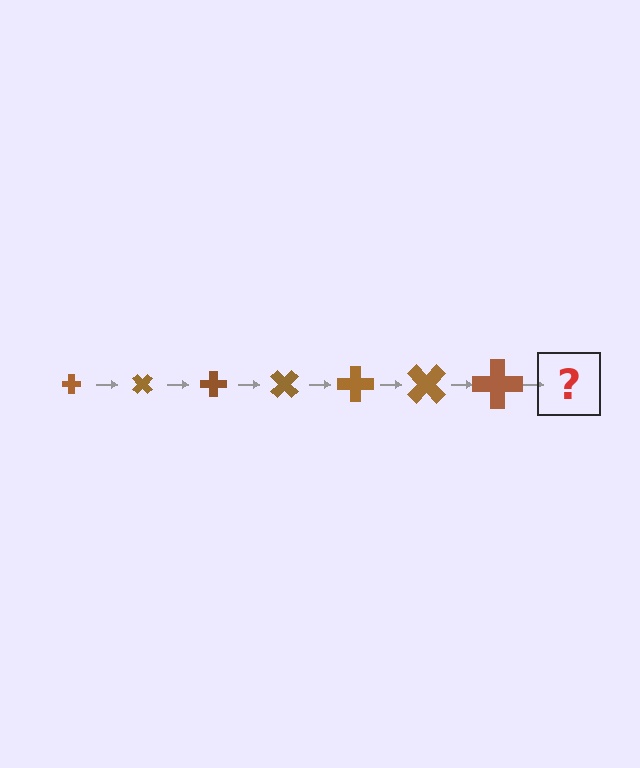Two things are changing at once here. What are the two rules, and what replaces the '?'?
The two rules are that the cross grows larger each step and it rotates 45 degrees each step. The '?' should be a cross, larger than the previous one and rotated 315 degrees from the start.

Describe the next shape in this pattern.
It should be a cross, larger than the previous one and rotated 315 degrees from the start.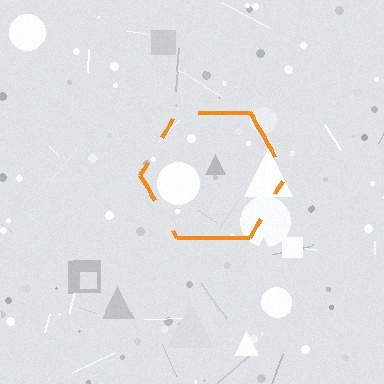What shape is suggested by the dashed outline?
The dashed outline suggests a hexagon.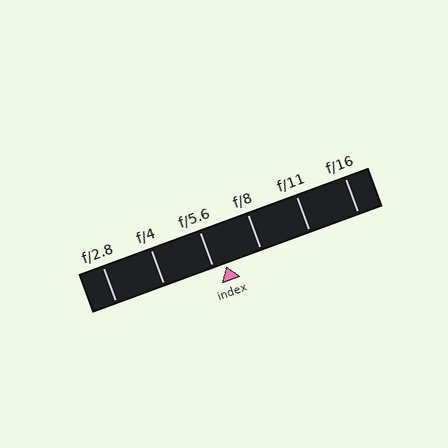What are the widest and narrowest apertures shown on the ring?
The widest aperture shown is f/2.8 and the narrowest is f/16.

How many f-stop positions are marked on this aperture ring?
There are 6 f-stop positions marked.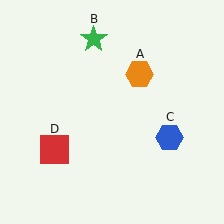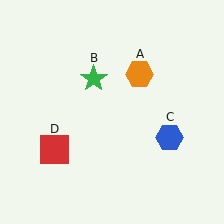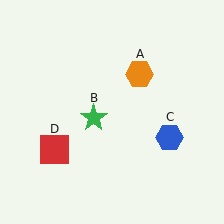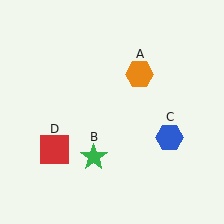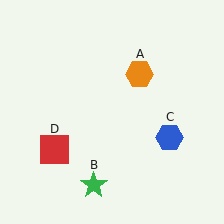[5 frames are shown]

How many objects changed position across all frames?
1 object changed position: green star (object B).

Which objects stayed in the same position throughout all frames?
Orange hexagon (object A) and blue hexagon (object C) and red square (object D) remained stationary.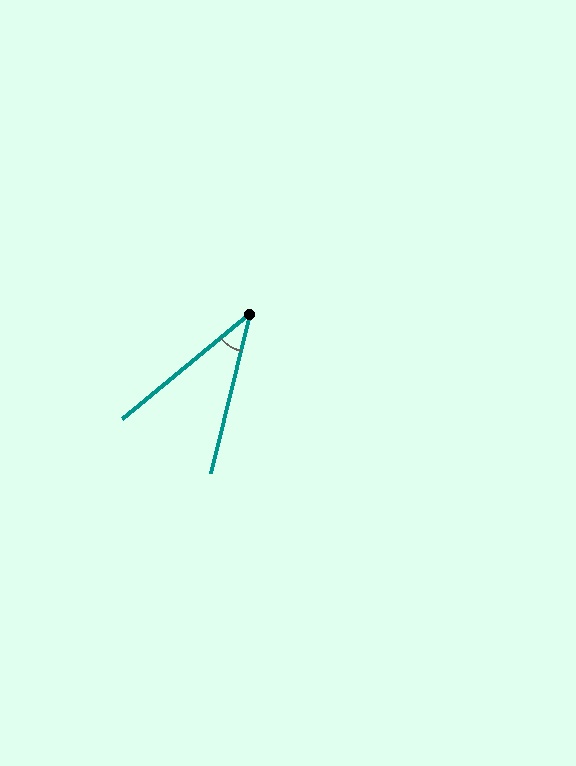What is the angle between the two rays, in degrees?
Approximately 37 degrees.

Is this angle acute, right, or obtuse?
It is acute.